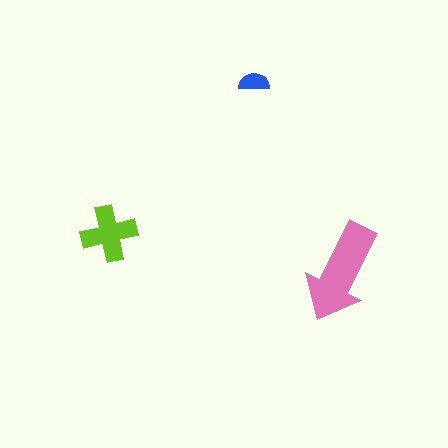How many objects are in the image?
There are 3 objects in the image.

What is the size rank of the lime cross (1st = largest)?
2nd.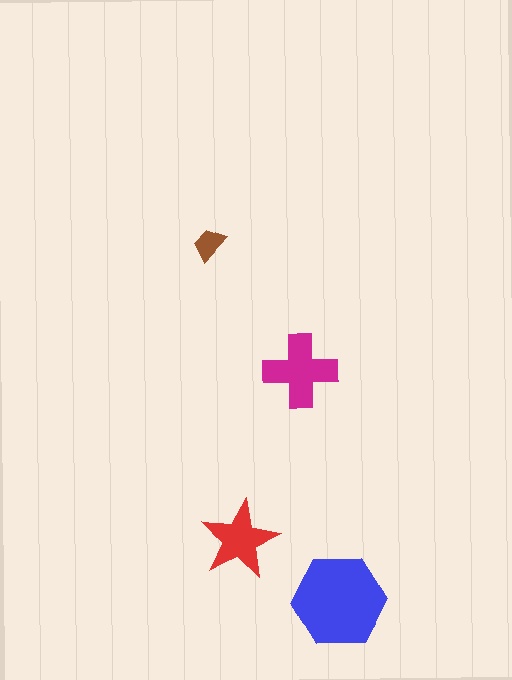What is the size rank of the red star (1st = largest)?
3rd.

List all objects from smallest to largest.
The brown trapezoid, the red star, the magenta cross, the blue hexagon.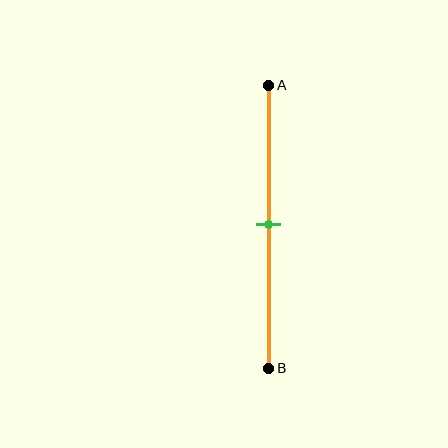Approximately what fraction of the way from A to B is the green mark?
The green mark is approximately 50% of the way from A to B.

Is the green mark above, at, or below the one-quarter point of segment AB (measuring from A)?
The green mark is below the one-quarter point of segment AB.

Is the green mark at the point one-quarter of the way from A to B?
No, the mark is at about 50% from A, not at the 25% one-quarter point.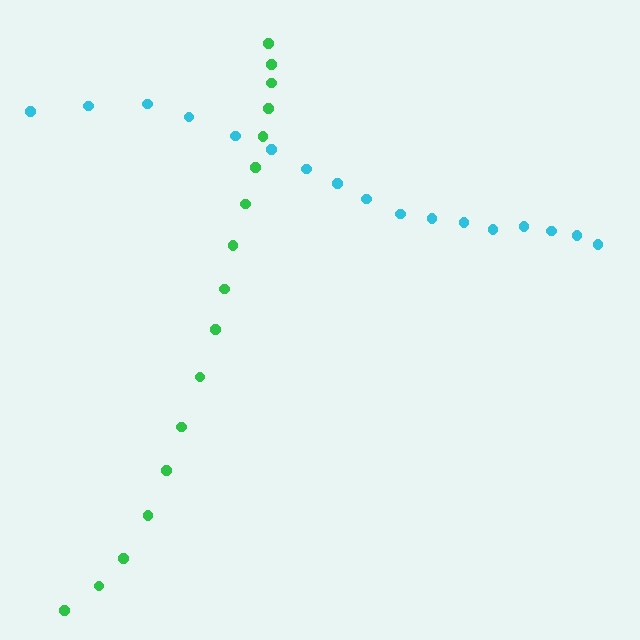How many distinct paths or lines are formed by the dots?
There are 2 distinct paths.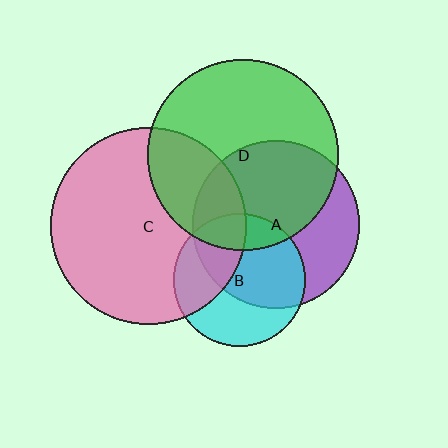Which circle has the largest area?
Circle C (pink).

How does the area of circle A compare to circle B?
Approximately 1.6 times.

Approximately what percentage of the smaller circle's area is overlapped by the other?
Approximately 20%.